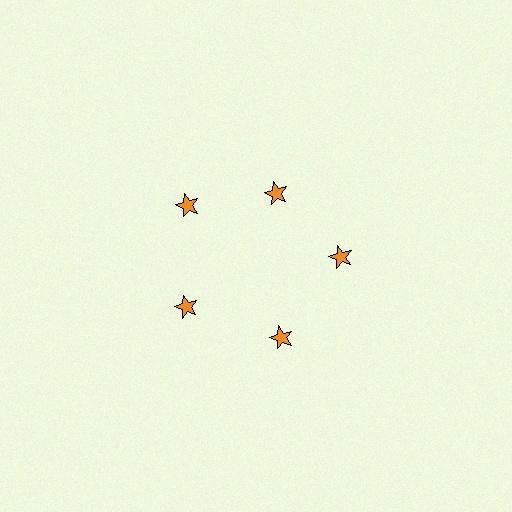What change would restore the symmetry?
The symmetry would be restored by moving it outward, back onto the ring so that all 5 stars sit at equal angles and equal distance from the center.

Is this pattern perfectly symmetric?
No. The 5 orange stars are arranged in a ring, but one element near the 1 o'clock position is pulled inward toward the center, breaking the 5-fold rotational symmetry.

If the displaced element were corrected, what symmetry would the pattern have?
It would have 5-fold rotational symmetry — the pattern would map onto itself every 72 degrees.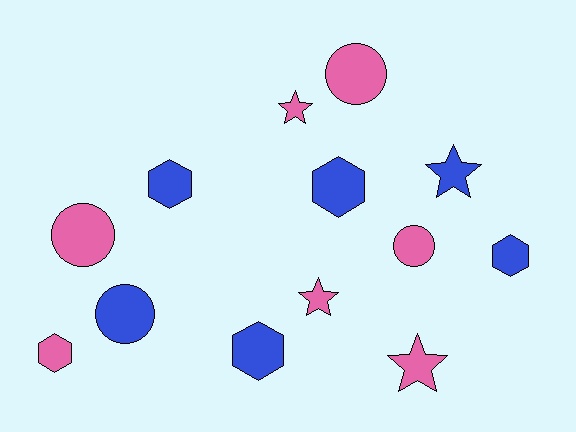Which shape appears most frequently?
Hexagon, with 5 objects.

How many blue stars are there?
There is 1 blue star.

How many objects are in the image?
There are 13 objects.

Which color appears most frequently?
Pink, with 7 objects.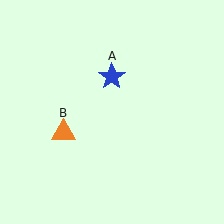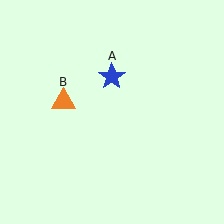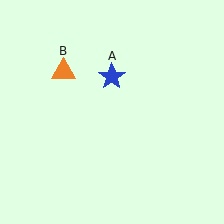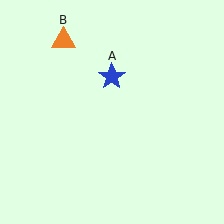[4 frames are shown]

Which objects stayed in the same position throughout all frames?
Blue star (object A) remained stationary.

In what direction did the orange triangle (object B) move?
The orange triangle (object B) moved up.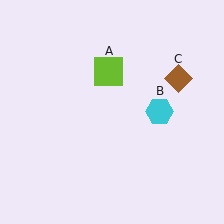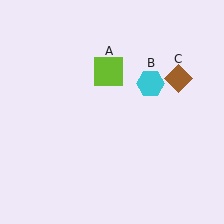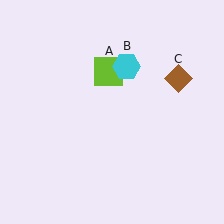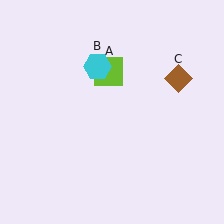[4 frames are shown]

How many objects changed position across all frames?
1 object changed position: cyan hexagon (object B).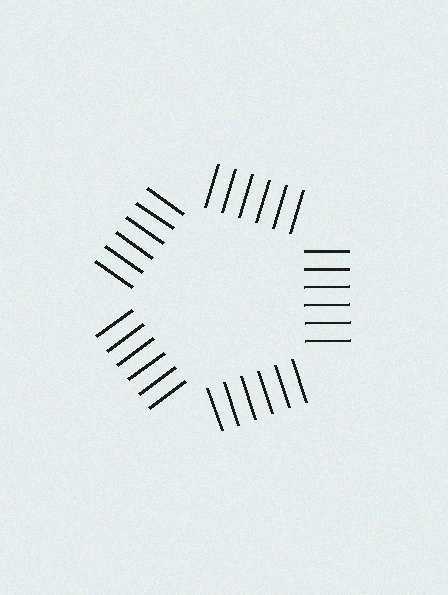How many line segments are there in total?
30 — 6 along each of the 5 edges.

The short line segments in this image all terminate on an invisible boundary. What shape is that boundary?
An illusory pentagon — the line segments terminate on its edges but no continuous stroke is drawn.